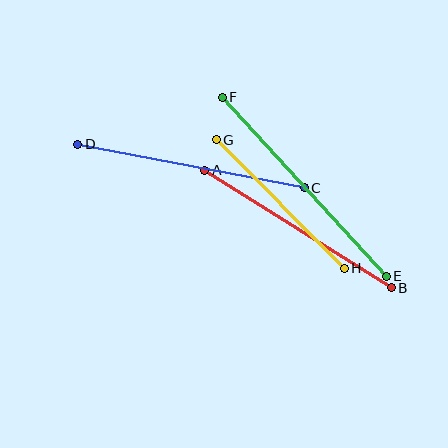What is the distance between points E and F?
The distance is approximately 243 pixels.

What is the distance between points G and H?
The distance is approximately 182 pixels.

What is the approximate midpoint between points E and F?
The midpoint is at approximately (304, 187) pixels.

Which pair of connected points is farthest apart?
Points E and F are farthest apart.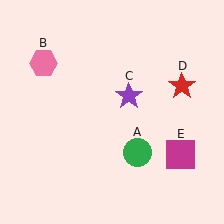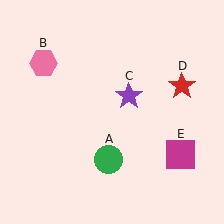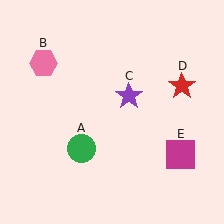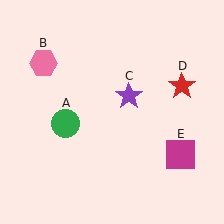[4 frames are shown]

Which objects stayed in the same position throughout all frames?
Pink hexagon (object B) and purple star (object C) and red star (object D) and magenta square (object E) remained stationary.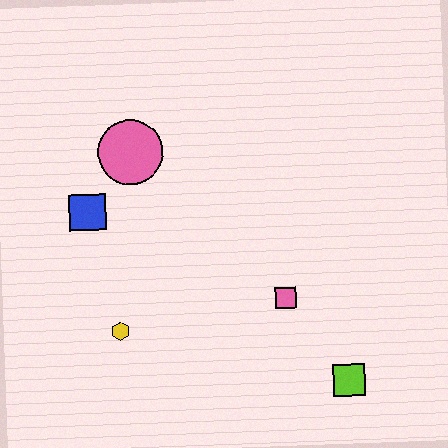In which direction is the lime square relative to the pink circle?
The lime square is below the pink circle.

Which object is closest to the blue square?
The pink circle is closest to the blue square.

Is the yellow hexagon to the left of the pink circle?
Yes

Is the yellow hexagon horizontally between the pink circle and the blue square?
Yes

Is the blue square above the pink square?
Yes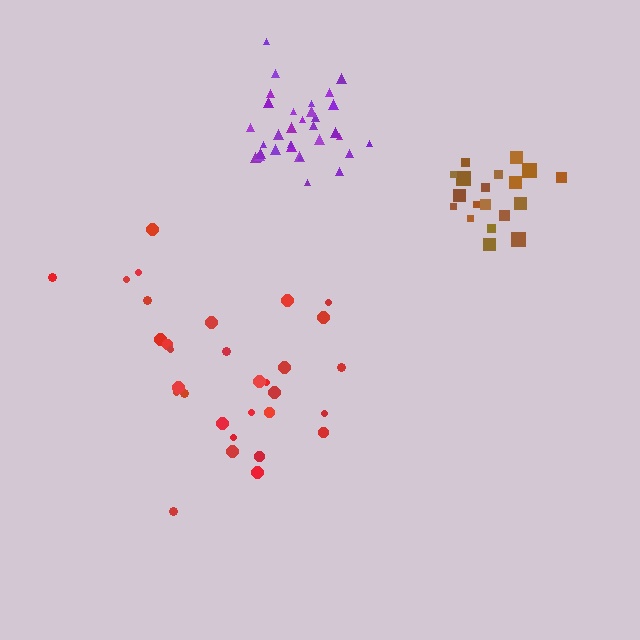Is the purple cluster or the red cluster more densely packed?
Purple.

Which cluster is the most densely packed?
Purple.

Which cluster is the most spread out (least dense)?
Red.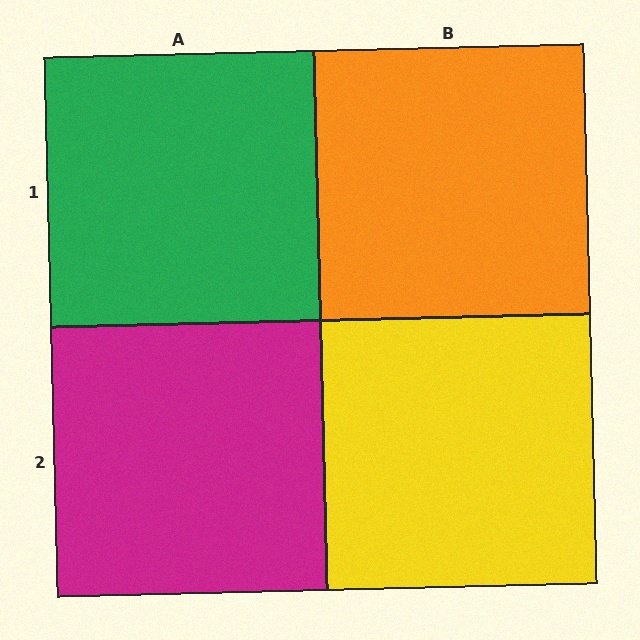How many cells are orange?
1 cell is orange.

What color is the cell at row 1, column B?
Orange.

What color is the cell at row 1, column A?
Green.